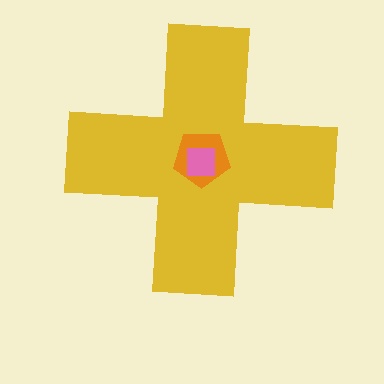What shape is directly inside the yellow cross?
The orange pentagon.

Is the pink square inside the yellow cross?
Yes.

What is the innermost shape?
The pink square.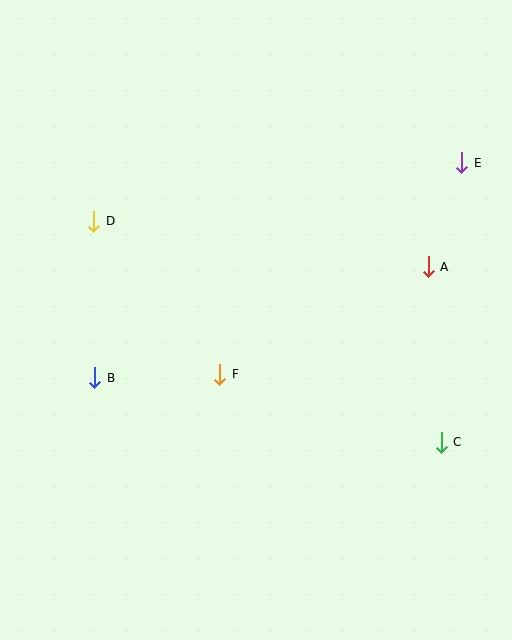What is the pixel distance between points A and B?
The distance between A and B is 351 pixels.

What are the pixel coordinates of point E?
Point E is at (462, 163).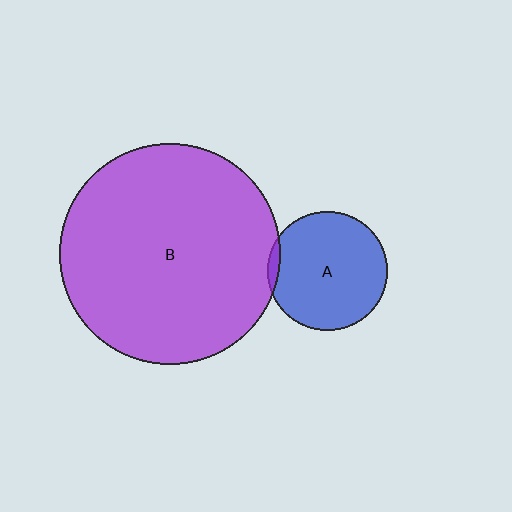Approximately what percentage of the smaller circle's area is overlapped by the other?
Approximately 5%.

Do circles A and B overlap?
Yes.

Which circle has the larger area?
Circle B (purple).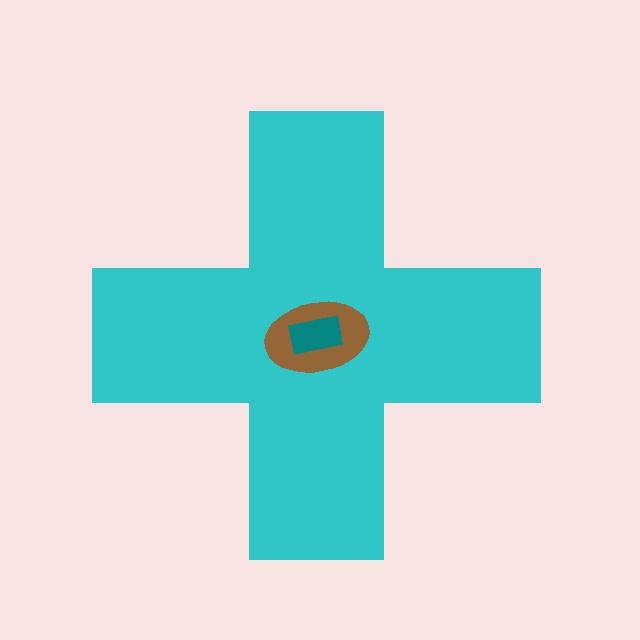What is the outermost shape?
The cyan cross.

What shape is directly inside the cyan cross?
The brown ellipse.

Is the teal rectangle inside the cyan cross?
Yes.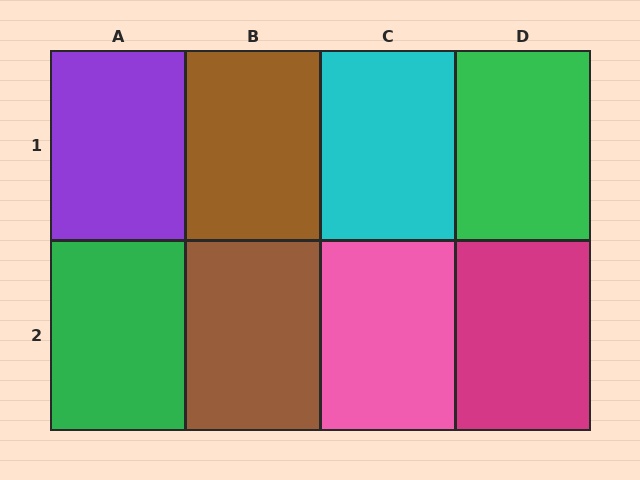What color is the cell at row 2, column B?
Brown.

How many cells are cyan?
1 cell is cyan.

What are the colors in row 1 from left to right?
Purple, brown, cyan, green.